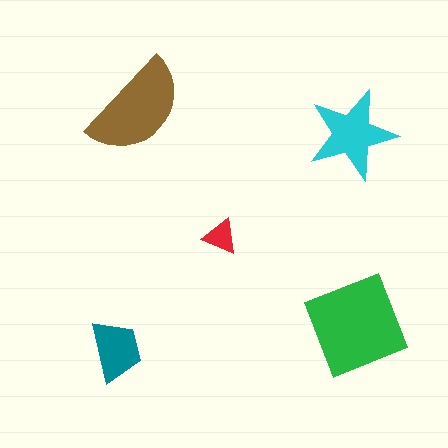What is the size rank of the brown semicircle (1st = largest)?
2nd.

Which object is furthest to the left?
The teal trapezoid is leftmost.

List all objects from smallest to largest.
The red triangle, the teal trapezoid, the cyan star, the brown semicircle, the green diamond.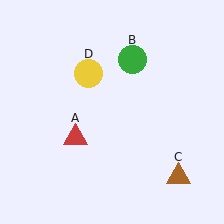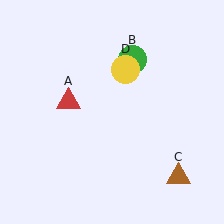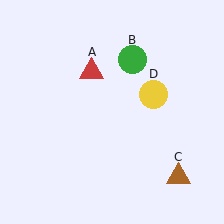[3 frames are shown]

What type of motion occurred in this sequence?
The red triangle (object A), yellow circle (object D) rotated clockwise around the center of the scene.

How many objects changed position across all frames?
2 objects changed position: red triangle (object A), yellow circle (object D).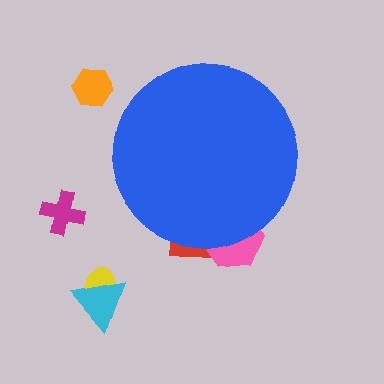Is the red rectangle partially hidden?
Yes, the red rectangle is partially hidden behind the blue circle.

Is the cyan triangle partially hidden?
No, the cyan triangle is fully visible.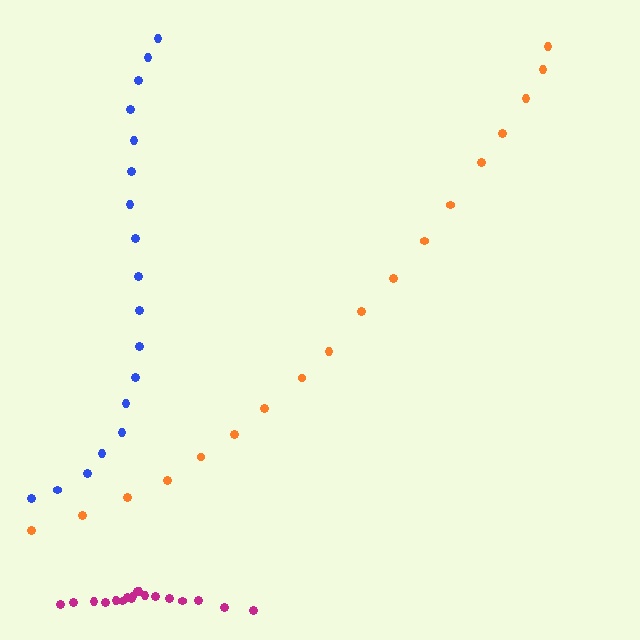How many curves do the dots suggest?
There are 3 distinct paths.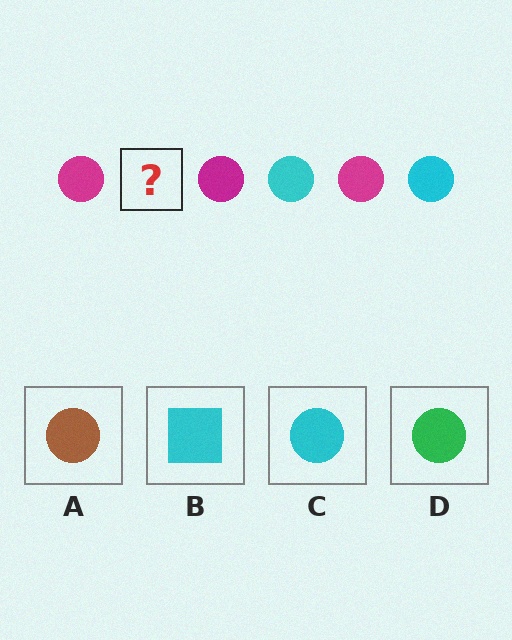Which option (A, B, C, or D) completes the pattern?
C.